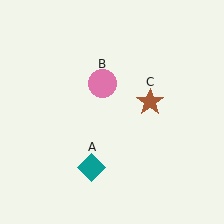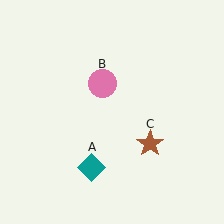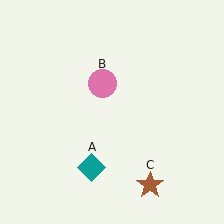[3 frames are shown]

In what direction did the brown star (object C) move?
The brown star (object C) moved down.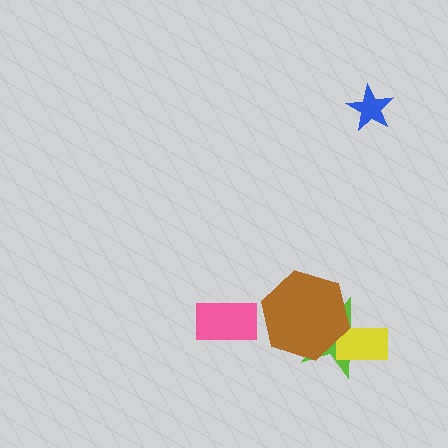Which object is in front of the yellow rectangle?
The brown hexagon is in front of the yellow rectangle.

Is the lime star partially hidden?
Yes, it is partially covered by another shape.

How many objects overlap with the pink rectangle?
0 objects overlap with the pink rectangle.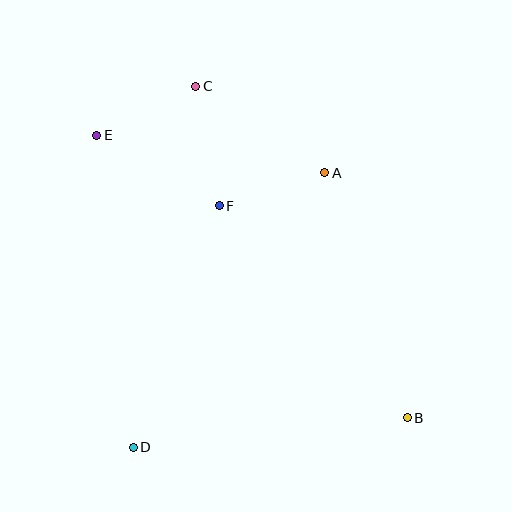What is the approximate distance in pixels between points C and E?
The distance between C and E is approximately 111 pixels.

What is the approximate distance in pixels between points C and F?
The distance between C and F is approximately 122 pixels.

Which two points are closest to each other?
Points A and F are closest to each other.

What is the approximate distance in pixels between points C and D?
The distance between C and D is approximately 366 pixels.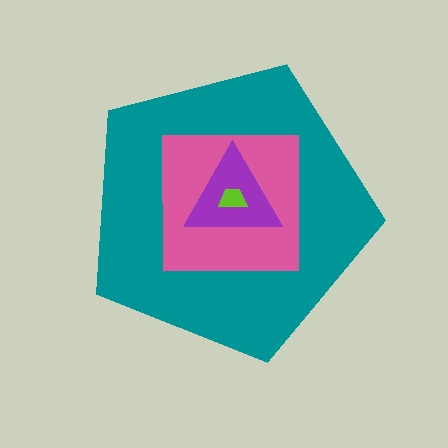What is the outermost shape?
The teal pentagon.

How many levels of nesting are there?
4.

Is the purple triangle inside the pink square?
Yes.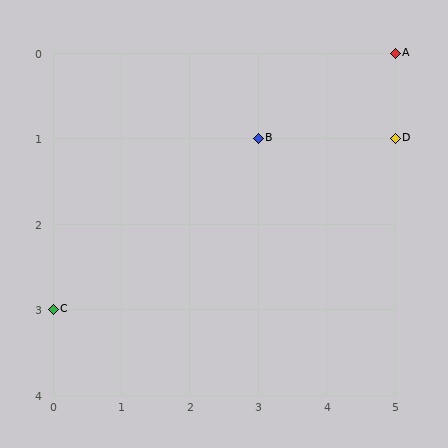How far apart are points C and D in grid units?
Points C and D are 5 columns and 2 rows apart (about 5.4 grid units diagonally).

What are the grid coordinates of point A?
Point A is at grid coordinates (5, 0).